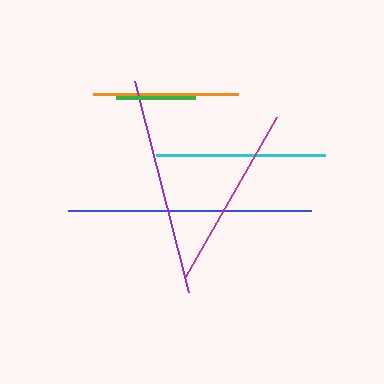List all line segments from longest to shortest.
From longest to shortest: blue, purple, magenta, cyan, orange, green.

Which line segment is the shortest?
The green line is the shortest at approximately 80 pixels.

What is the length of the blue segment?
The blue segment is approximately 243 pixels long.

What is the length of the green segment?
The green segment is approximately 80 pixels long.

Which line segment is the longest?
The blue line is the longest at approximately 243 pixels.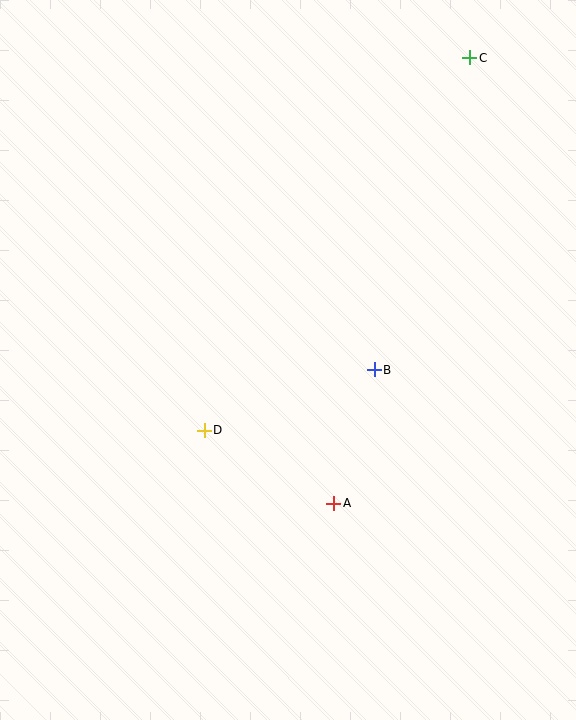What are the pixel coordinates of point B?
Point B is at (374, 370).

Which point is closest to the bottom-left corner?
Point D is closest to the bottom-left corner.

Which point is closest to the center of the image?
Point B at (374, 370) is closest to the center.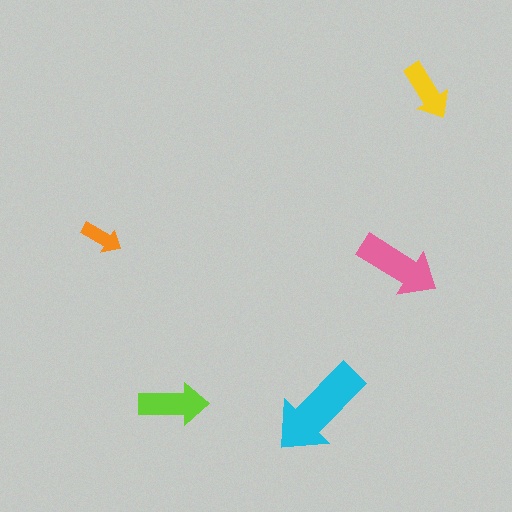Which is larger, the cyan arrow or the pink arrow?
The cyan one.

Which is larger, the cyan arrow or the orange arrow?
The cyan one.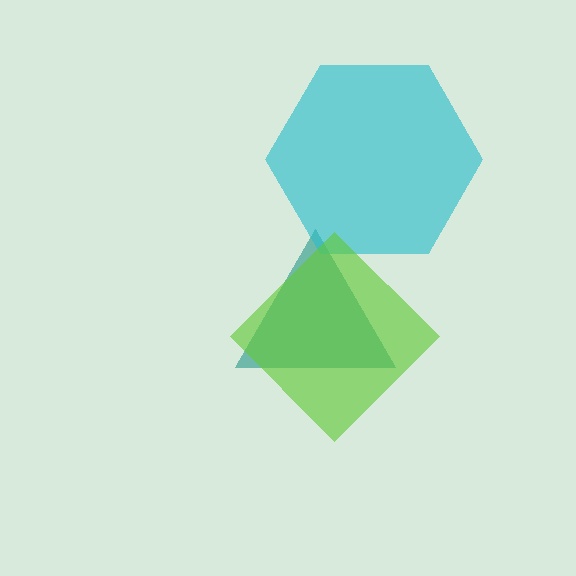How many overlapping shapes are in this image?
There are 3 overlapping shapes in the image.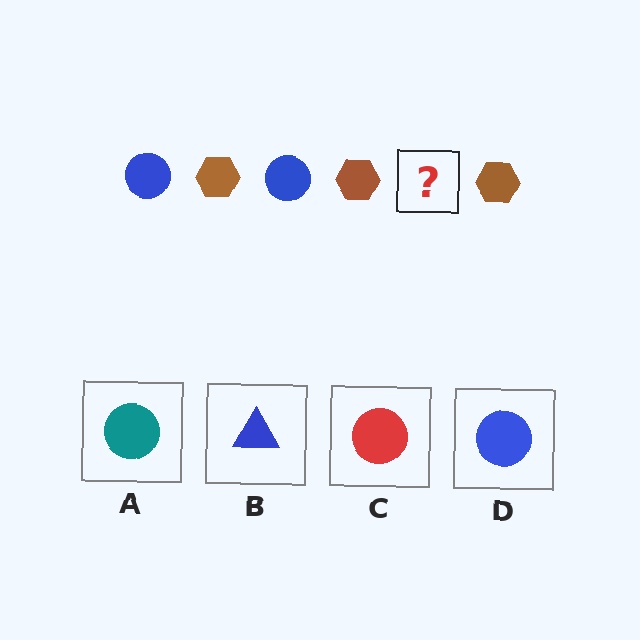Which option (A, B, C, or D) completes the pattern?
D.